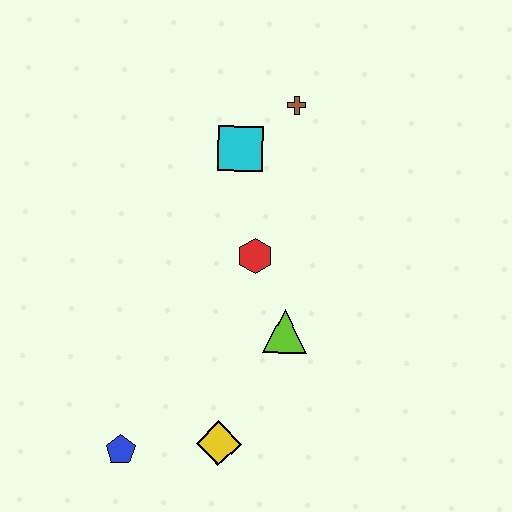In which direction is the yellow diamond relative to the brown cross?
The yellow diamond is below the brown cross.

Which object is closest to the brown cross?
The cyan square is closest to the brown cross.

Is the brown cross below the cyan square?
No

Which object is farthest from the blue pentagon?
The brown cross is farthest from the blue pentagon.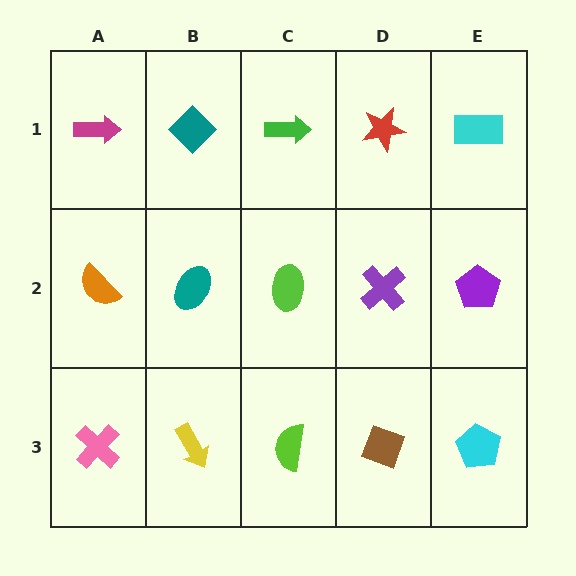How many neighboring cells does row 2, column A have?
3.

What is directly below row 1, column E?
A purple pentagon.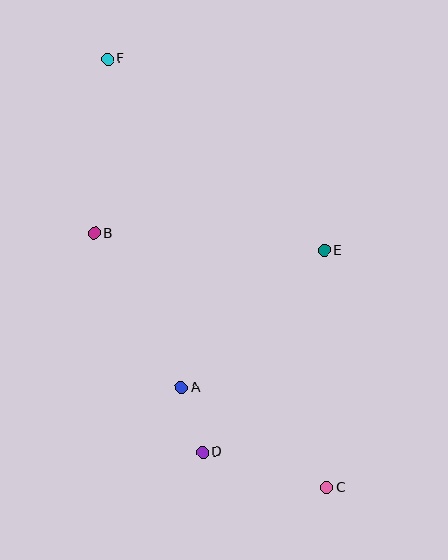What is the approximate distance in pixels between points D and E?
The distance between D and E is approximately 236 pixels.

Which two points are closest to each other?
Points A and D are closest to each other.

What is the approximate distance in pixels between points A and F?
The distance between A and F is approximately 337 pixels.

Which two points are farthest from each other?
Points C and F are farthest from each other.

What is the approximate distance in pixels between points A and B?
The distance between A and B is approximately 178 pixels.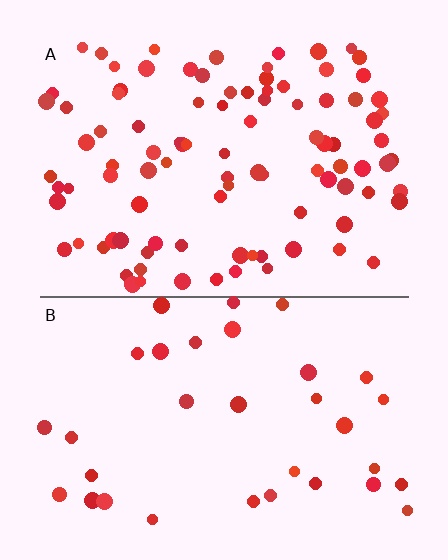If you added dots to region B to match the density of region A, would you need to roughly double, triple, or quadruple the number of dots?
Approximately triple.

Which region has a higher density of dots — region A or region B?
A (the top).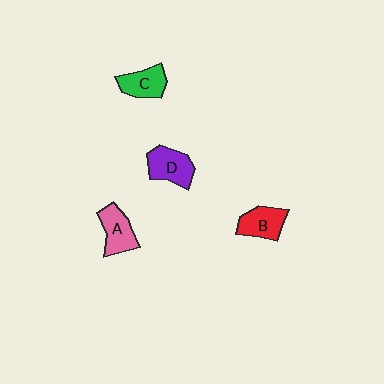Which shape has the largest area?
Shape D (purple).